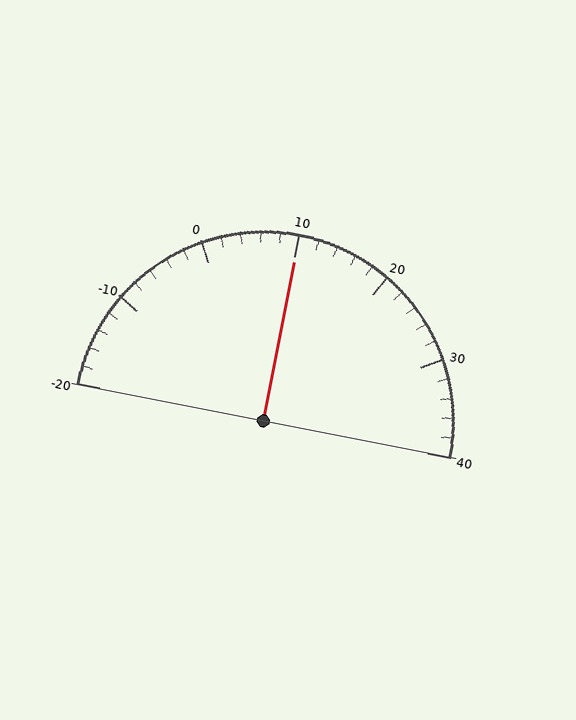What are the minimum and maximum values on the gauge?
The gauge ranges from -20 to 40.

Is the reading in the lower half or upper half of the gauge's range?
The reading is in the upper half of the range (-20 to 40).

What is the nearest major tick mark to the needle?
The nearest major tick mark is 10.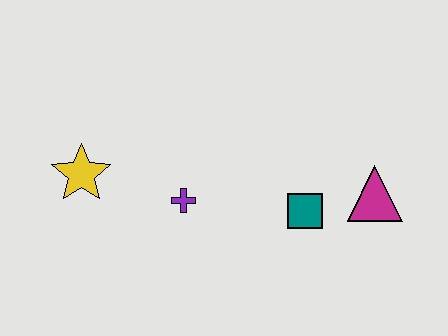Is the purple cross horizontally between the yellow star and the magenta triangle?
Yes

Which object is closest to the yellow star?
The purple cross is closest to the yellow star.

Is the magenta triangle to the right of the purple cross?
Yes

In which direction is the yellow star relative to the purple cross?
The yellow star is to the left of the purple cross.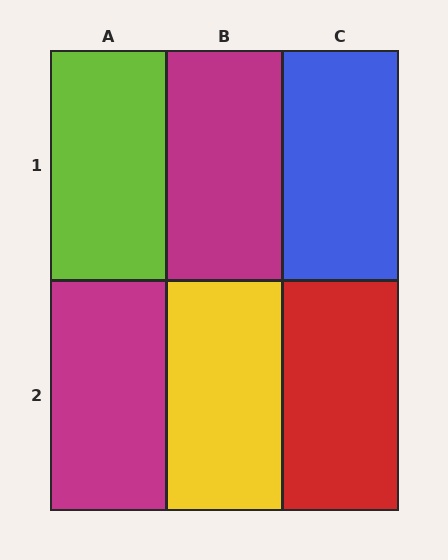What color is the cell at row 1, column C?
Blue.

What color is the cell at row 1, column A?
Lime.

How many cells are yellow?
1 cell is yellow.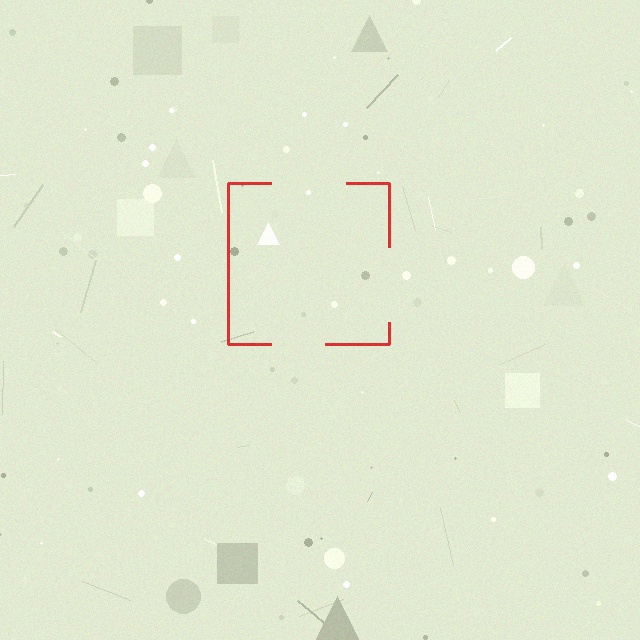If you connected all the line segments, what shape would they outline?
They would outline a square.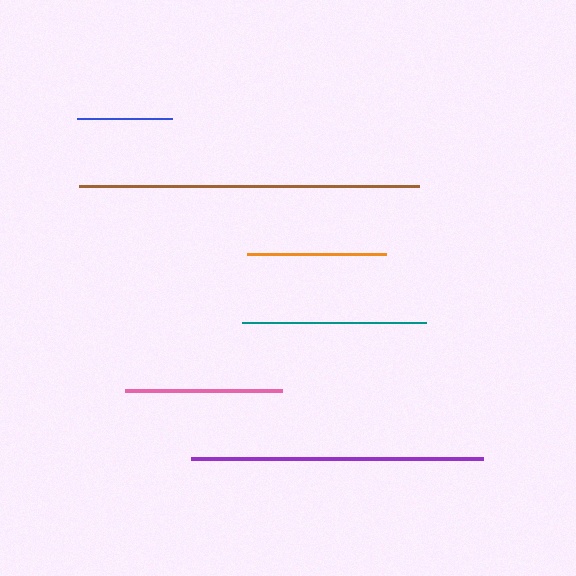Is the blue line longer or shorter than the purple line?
The purple line is longer than the blue line.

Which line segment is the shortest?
The blue line is the shortest at approximately 95 pixels.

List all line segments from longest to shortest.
From longest to shortest: brown, purple, teal, pink, orange, blue.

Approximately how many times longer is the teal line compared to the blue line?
The teal line is approximately 1.9 times the length of the blue line.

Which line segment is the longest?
The brown line is the longest at approximately 341 pixels.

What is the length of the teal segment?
The teal segment is approximately 183 pixels long.